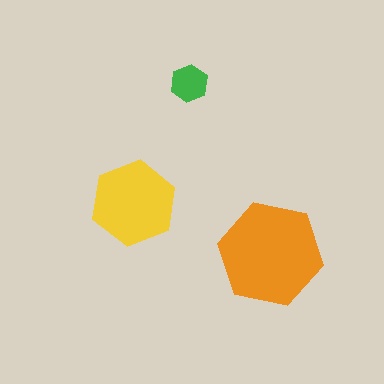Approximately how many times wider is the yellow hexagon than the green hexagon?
About 2.5 times wider.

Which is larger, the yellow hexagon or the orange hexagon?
The orange one.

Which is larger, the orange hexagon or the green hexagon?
The orange one.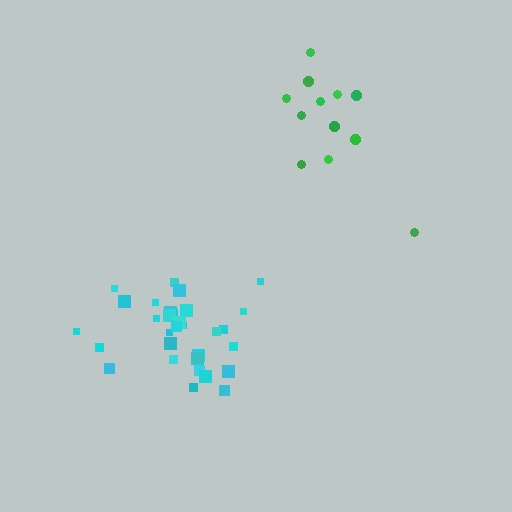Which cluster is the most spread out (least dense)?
Green.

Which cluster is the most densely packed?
Cyan.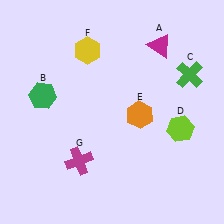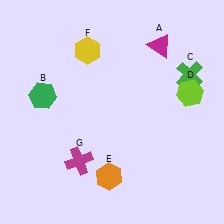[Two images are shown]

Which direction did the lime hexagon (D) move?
The lime hexagon (D) moved up.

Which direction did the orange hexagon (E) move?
The orange hexagon (E) moved down.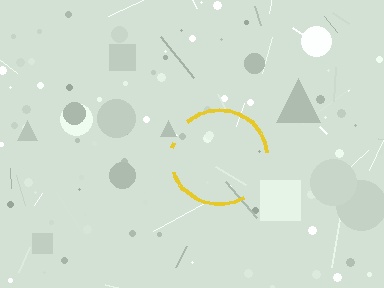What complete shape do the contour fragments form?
The contour fragments form a circle.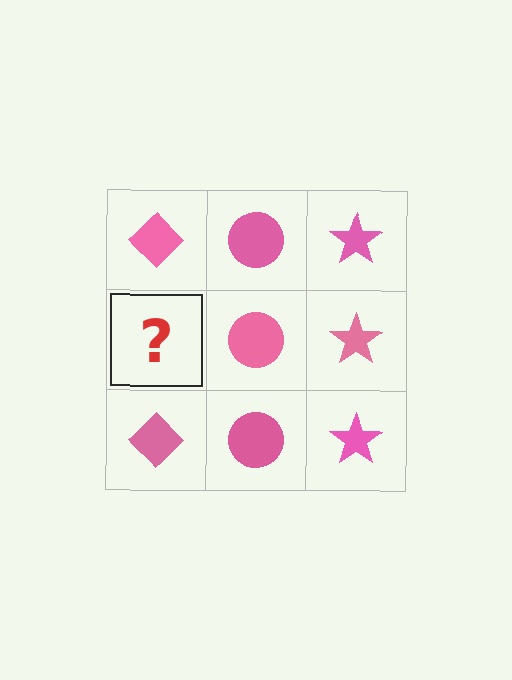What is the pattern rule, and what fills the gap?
The rule is that each column has a consistent shape. The gap should be filled with a pink diamond.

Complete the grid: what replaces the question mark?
The question mark should be replaced with a pink diamond.